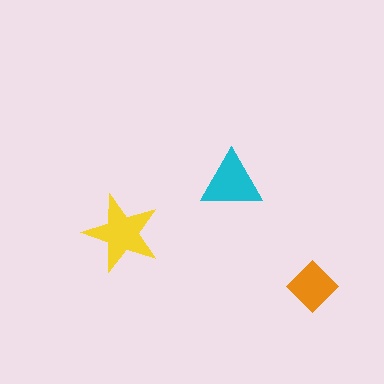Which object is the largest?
The yellow star.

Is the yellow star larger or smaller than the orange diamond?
Larger.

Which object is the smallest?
The orange diamond.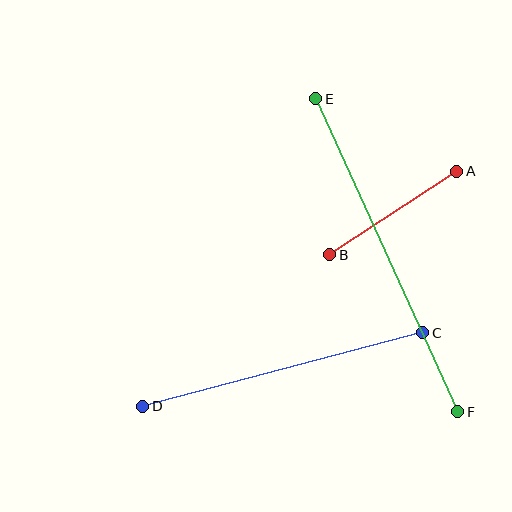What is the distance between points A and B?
The distance is approximately 152 pixels.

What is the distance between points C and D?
The distance is approximately 289 pixels.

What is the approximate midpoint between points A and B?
The midpoint is at approximately (393, 213) pixels.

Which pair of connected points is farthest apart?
Points E and F are farthest apart.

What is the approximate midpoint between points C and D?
The midpoint is at approximately (283, 370) pixels.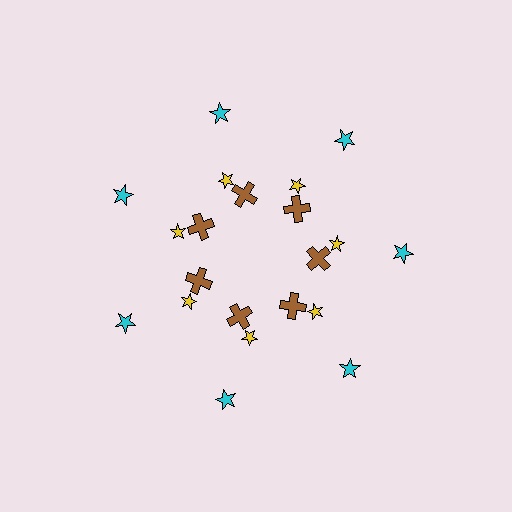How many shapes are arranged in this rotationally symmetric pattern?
There are 21 shapes, arranged in 7 groups of 3.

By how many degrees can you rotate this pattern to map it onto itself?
The pattern maps onto itself every 51 degrees of rotation.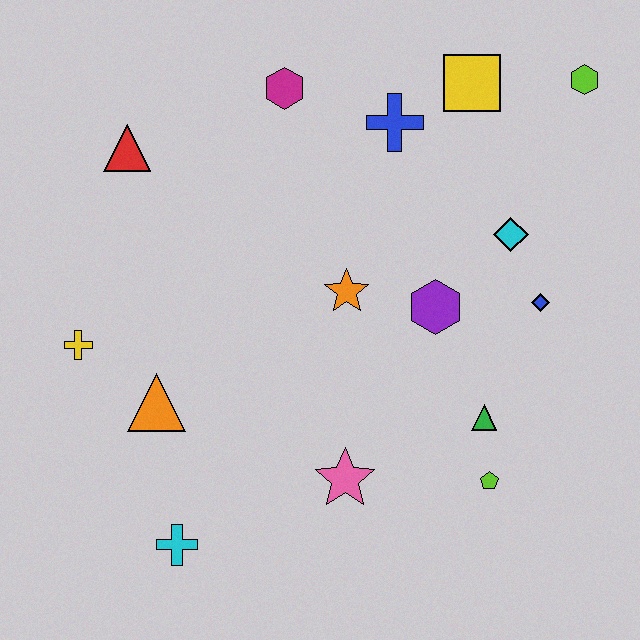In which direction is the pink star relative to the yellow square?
The pink star is below the yellow square.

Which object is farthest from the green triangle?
The red triangle is farthest from the green triangle.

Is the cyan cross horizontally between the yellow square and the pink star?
No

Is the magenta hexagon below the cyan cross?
No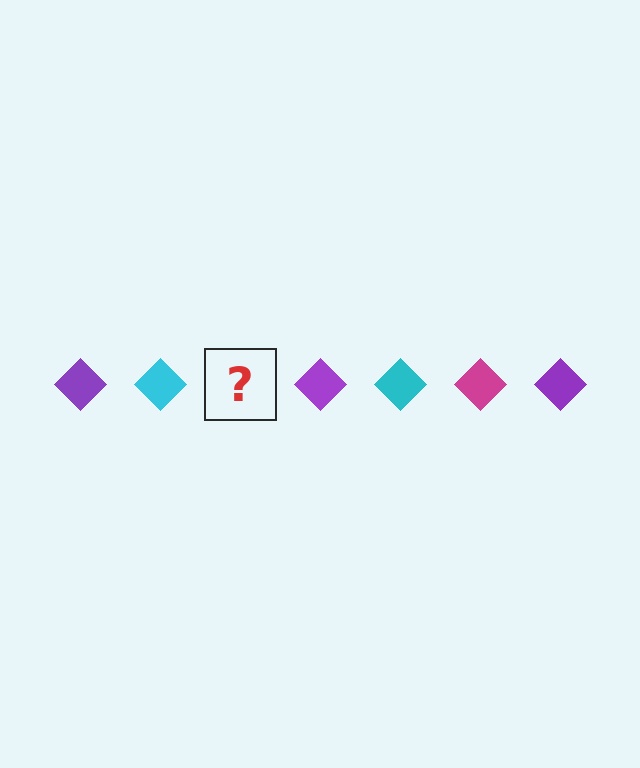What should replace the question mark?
The question mark should be replaced with a magenta diamond.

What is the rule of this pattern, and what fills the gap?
The rule is that the pattern cycles through purple, cyan, magenta diamonds. The gap should be filled with a magenta diamond.